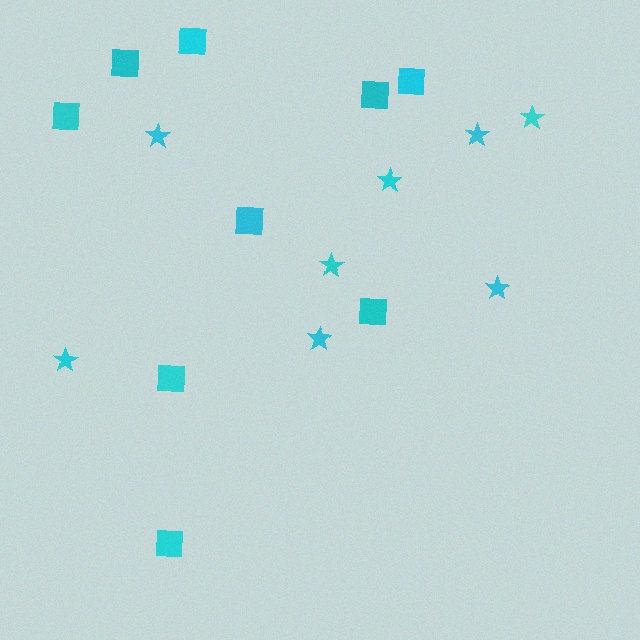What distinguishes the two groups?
There are 2 groups: one group of stars (8) and one group of squares (9).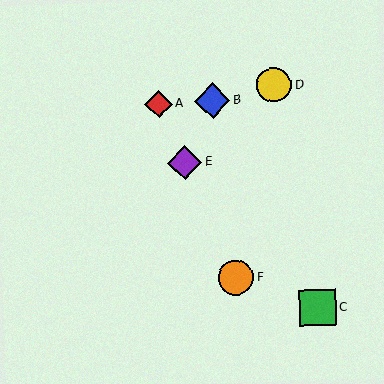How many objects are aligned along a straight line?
3 objects (A, E, F) are aligned along a straight line.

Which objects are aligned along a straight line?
Objects A, E, F are aligned along a straight line.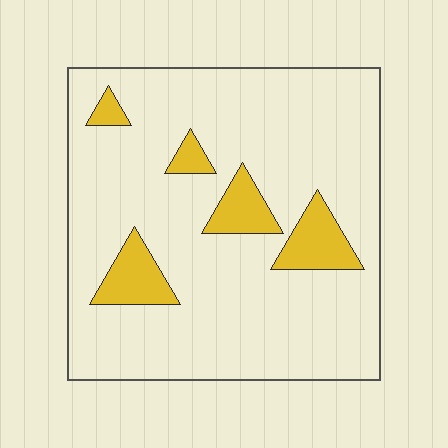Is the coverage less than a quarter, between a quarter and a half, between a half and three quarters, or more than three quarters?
Less than a quarter.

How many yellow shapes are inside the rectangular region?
5.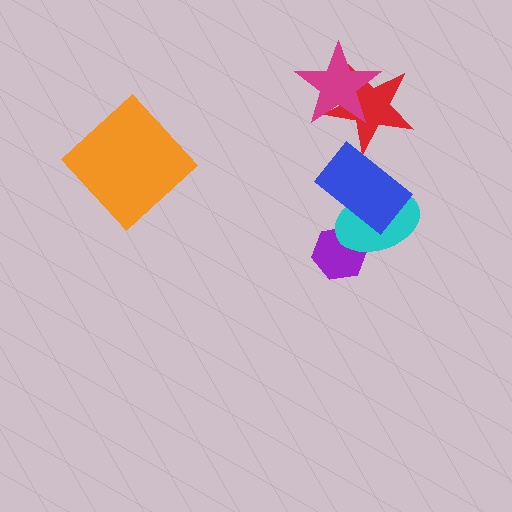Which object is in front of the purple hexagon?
The cyan ellipse is in front of the purple hexagon.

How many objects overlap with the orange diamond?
0 objects overlap with the orange diamond.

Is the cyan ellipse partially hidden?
Yes, it is partially covered by another shape.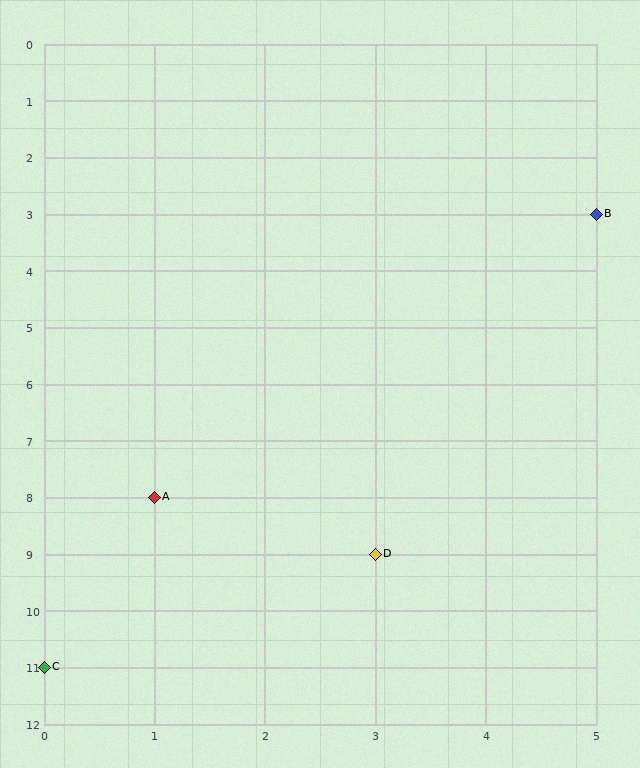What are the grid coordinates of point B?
Point B is at grid coordinates (5, 3).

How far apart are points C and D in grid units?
Points C and D are 3 columns and 2 rows apart (about 3.6 grid units diagonally).